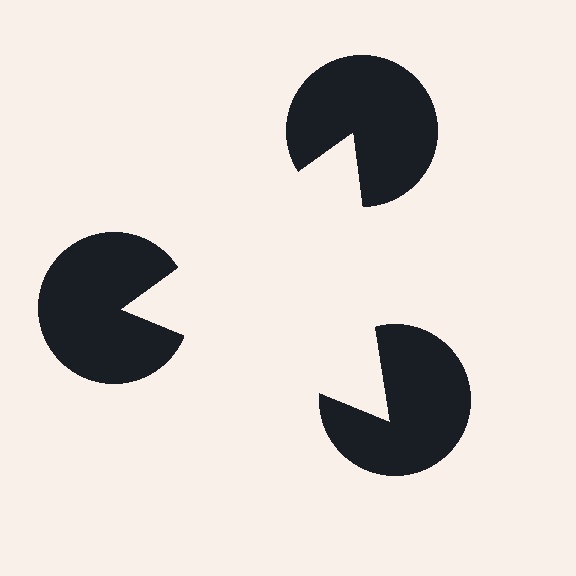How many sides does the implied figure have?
3 sides.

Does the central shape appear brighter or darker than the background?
It typically appears slightly brighter than the background, even though no actual brightness change is drawn.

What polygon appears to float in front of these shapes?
An illusory triangle — its edges are inferred from the aligned wedge cuts in the pac-man discs, not physically drawn.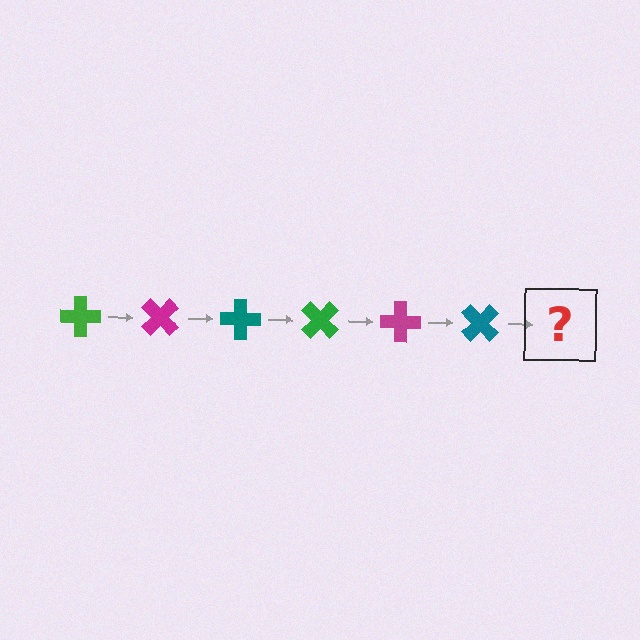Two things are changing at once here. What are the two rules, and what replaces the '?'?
The two rules are that it rotates 45 degrees each step and the color cycles through green, magenta, and teal. The '?' should be a green cross, rotated 270 degrees from the start.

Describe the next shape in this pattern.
It should be a green cross, rotated 270 degrees from the start.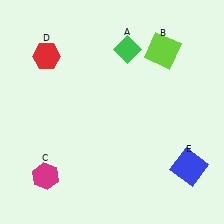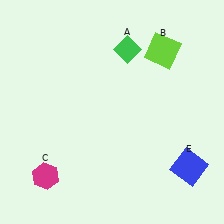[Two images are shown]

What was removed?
The red hexagon (D) was removed in Image 2.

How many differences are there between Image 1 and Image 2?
There is 1 difference between the two images.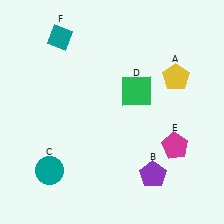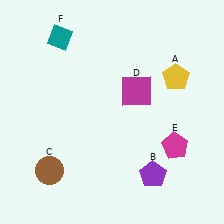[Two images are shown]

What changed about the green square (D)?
In Image 1, D is green. In Image 2, it changed to magenta.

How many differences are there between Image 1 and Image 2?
There are 2 differences between the two images.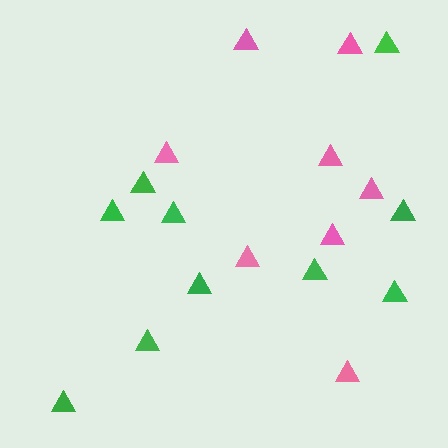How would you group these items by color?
There are 2 groups: one group of green triangles (10) and one group of pink triangles (8).